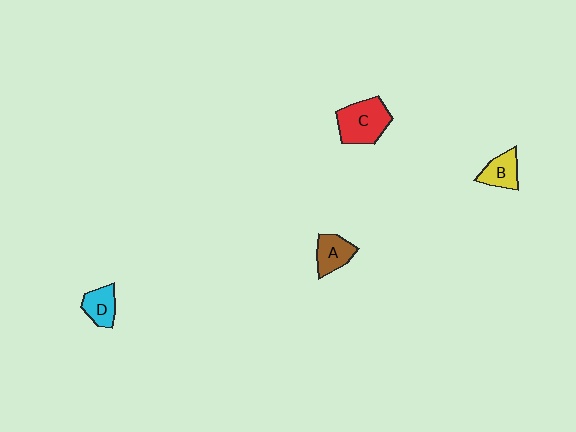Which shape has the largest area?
Shape C (red).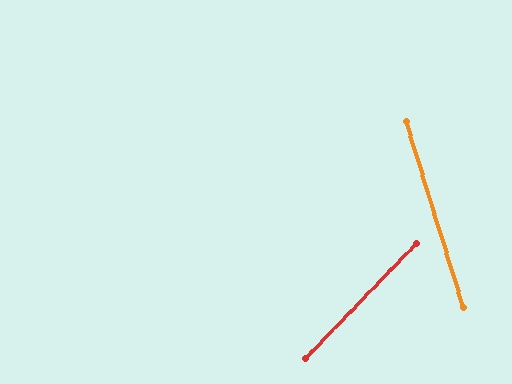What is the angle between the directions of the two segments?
Approximately 61 degrees.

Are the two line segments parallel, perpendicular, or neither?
Neither parallel nor perpendicular — they differ by about 61°.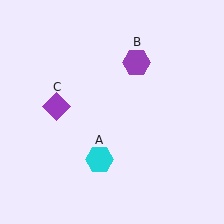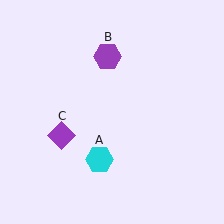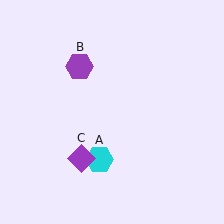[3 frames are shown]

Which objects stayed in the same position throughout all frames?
Cyan hexagon (object A) remained stationary.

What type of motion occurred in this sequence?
The purple hexagon (object B), purple diamond (object C) rotated counterclockwise around the center of the scene.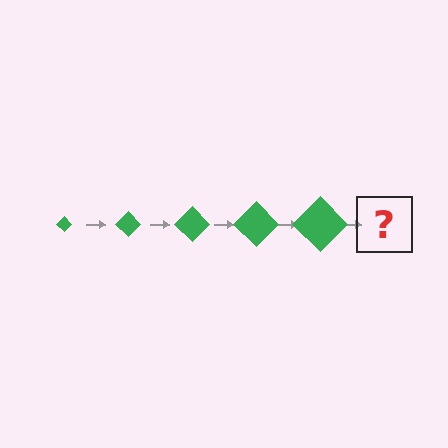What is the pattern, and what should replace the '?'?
The pattern is that the diamond gets progressively larger each step. The '?' should be a green diamond, larger than the previous one.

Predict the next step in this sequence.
The next step is a green diamond, larger than the previous one.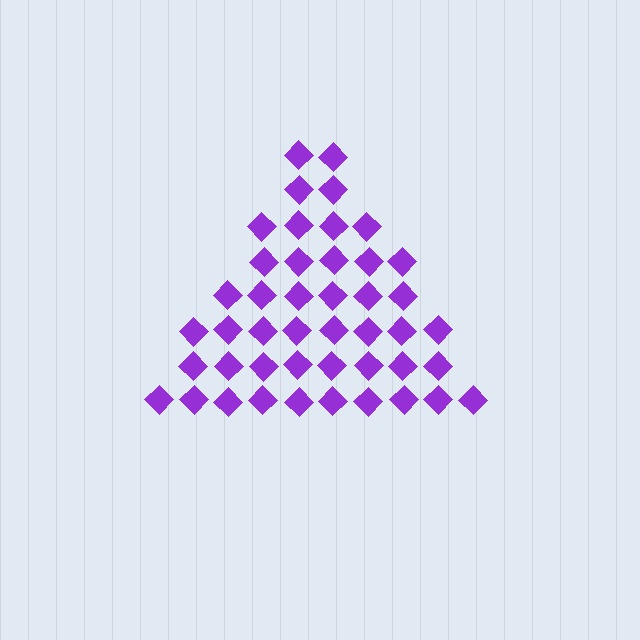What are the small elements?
The small elements are diamonds.